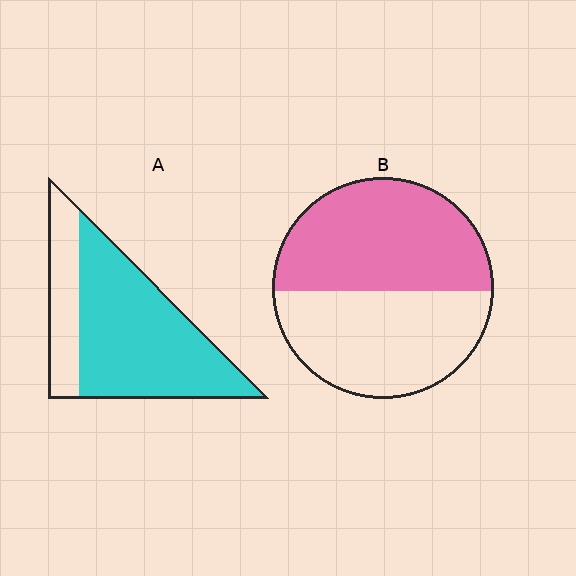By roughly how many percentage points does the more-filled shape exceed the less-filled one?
By roughly 20 percentage points (A over B).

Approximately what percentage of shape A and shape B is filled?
A is approximately 75% and B is approximately 50%.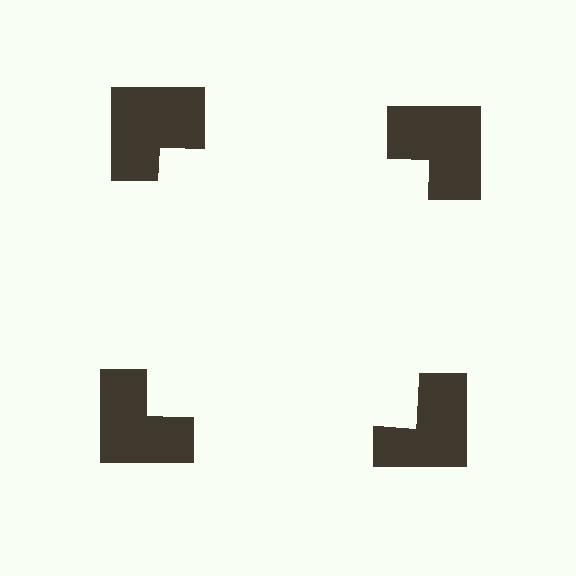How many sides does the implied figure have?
4 sides.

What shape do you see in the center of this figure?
An illusory square — its edges are inferred from the aligned wedge cuts in the notched squares, not physically drawn.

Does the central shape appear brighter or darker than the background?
It typically appears slightly brighter than the background, even though no actual brightness change is drawn.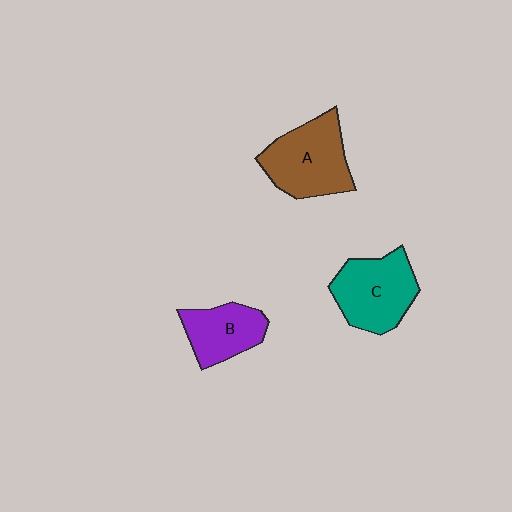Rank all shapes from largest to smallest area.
From largest to smallest: A (brown), C (teal), B (purple).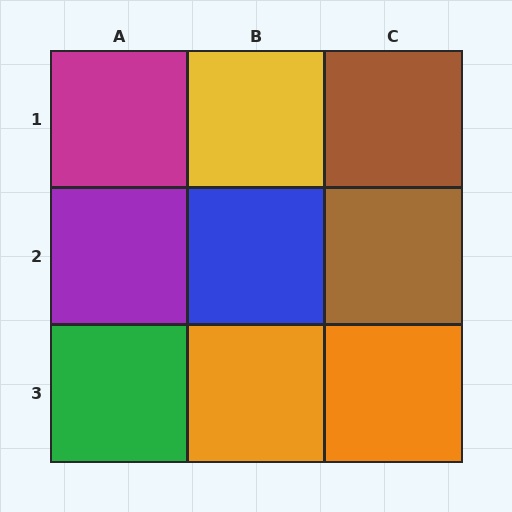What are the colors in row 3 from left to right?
Green, orange, orange.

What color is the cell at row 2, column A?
Purple.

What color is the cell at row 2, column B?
Blue.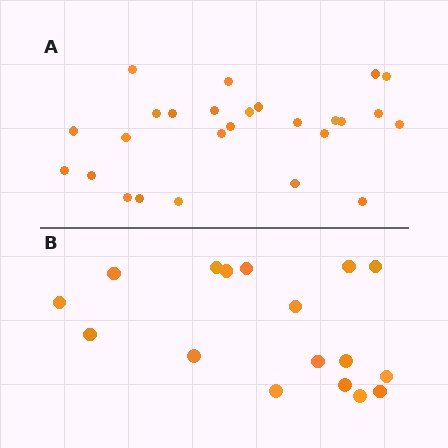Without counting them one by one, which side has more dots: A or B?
Region A (the top region) has more dots.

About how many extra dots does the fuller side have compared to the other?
Region A has roughly 8 or so more dots than region B.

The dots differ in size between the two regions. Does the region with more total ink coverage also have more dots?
No. Region B has more total ink coverage because its dots are larger, but region A actually contains more individual dots. Total area can be misleading — the number of items is what matters here.